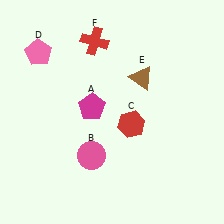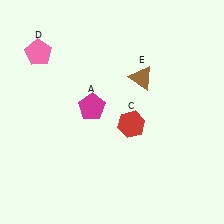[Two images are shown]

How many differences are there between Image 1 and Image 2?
There are 2 differences between the two images.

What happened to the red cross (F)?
The red cross (F) was removed in Image 2. It was in the top-left area of Image 1.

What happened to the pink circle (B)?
The pink circle (B) was removed in Image 2. It was in the bottom-left area of Image 1.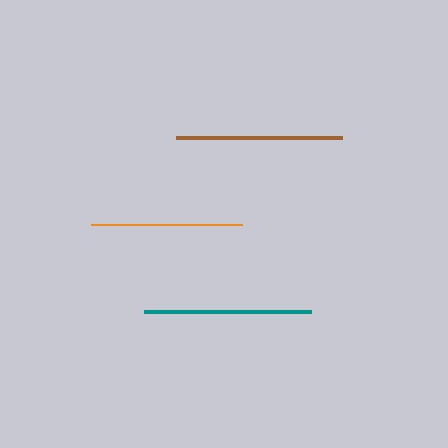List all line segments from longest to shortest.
From longest to shortest: teal, brown, orange.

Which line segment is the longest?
The teal line is the longest at approximately 167 pixels.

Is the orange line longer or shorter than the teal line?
The teal line is longer than the orange line.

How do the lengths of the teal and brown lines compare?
The teal and brown lines are approximately the same length.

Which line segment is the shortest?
The orange line is the shortest at approximately 151 pixels.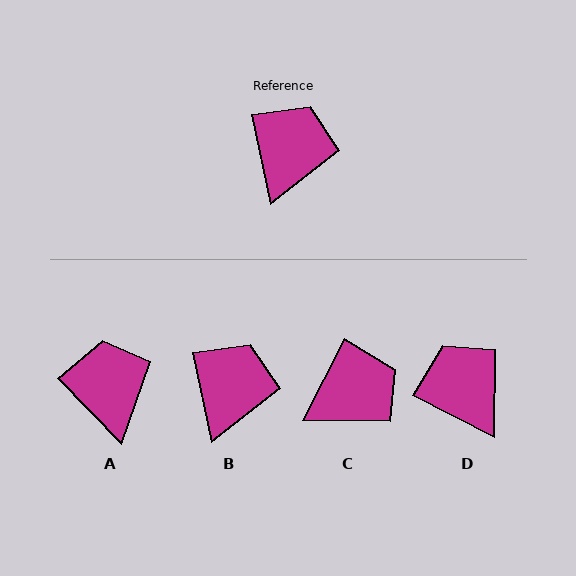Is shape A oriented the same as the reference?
No, it is off by about 32 degrees.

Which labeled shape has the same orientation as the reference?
B.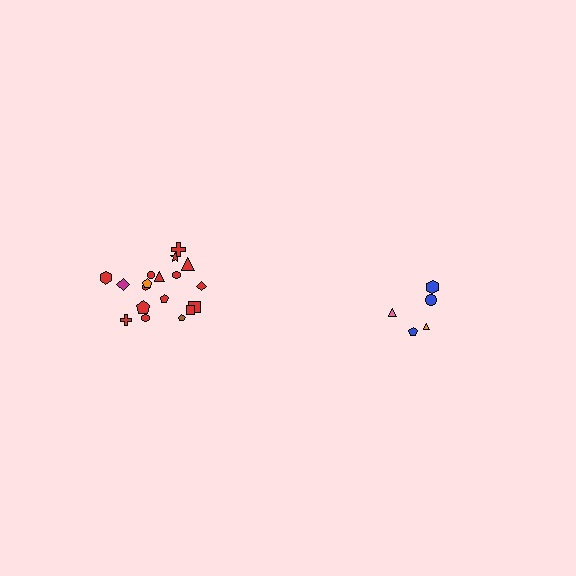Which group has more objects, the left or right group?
The left group.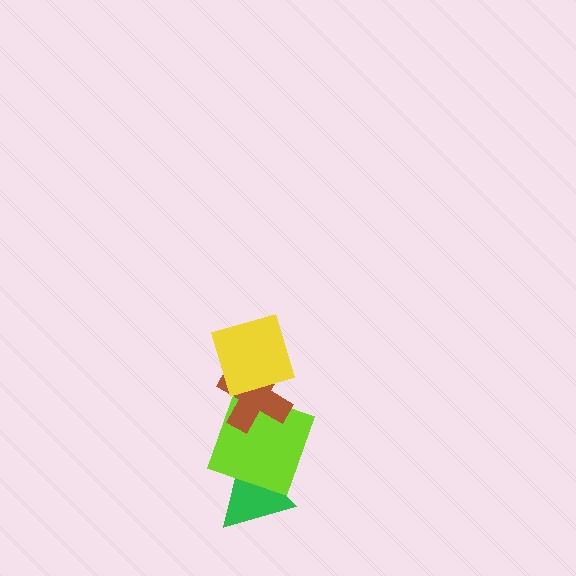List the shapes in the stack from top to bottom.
From top to bottom: the yellow square, the brown cross, the lime square, the green triangle.